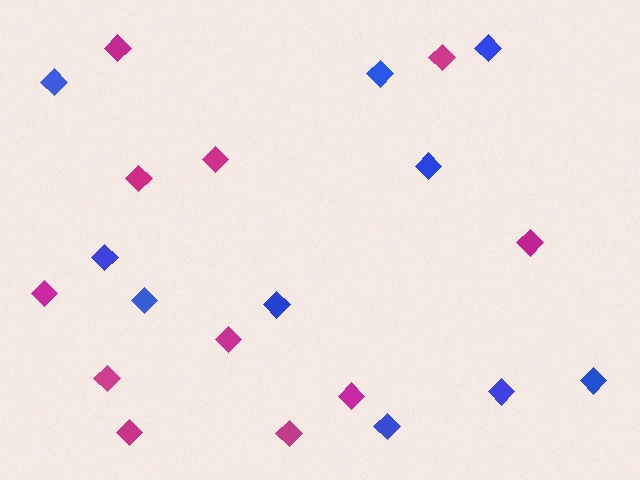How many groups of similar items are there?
There are 2 groups: one group of magenta diamonds (11) and one group of blue diamonds (10).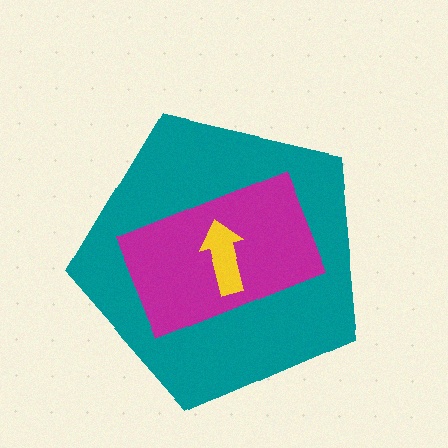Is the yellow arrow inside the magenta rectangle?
Yes.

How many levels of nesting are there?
3.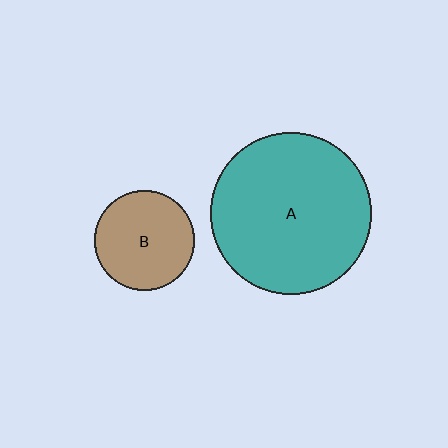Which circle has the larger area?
Circle A (teal).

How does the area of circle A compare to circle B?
Approximately 2.6 times.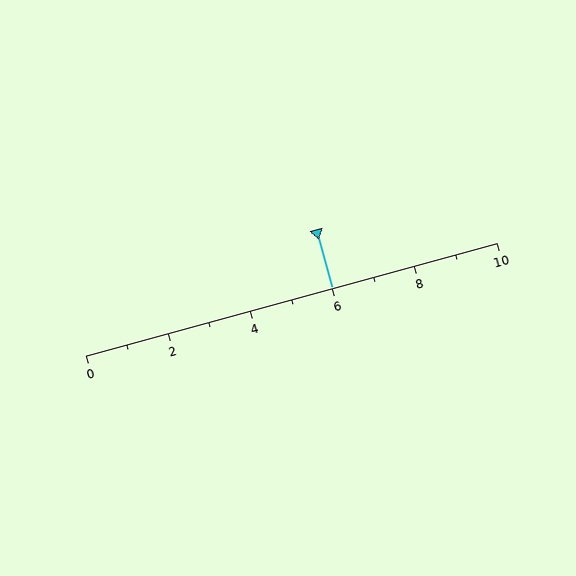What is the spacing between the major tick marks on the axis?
The major ticks are spaced 2 apart.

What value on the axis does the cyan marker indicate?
The marker indicates approximately 6.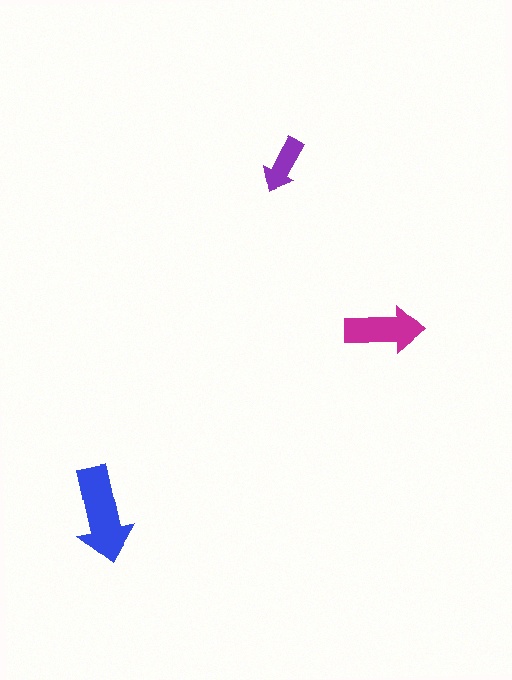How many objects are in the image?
There are 3 objects in the image.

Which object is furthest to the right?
The magenta arrow is rightmost.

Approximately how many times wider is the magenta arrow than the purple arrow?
About 1.5 times wider.